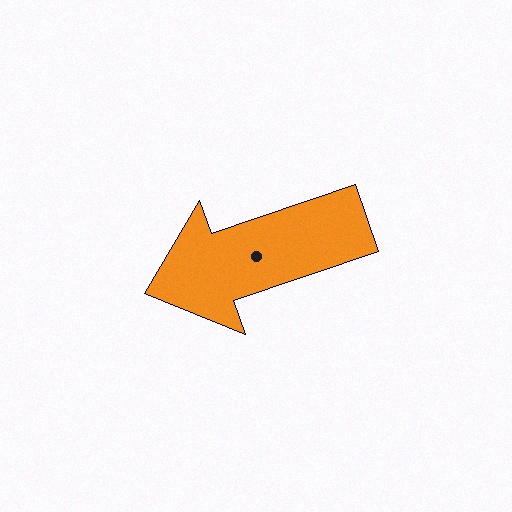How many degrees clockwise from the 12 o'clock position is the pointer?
Approximately 251 degrees.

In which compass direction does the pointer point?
West.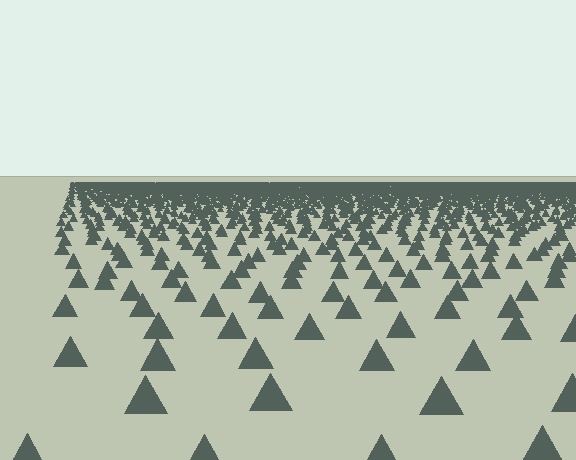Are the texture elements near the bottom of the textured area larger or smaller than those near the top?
Larger. Near the bottom, elements are closer to the viewer and appear at a bigger on-screen size.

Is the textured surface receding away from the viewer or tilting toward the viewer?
The surface is receding away from the viewer. Texture elements get smaller and denser toward the top.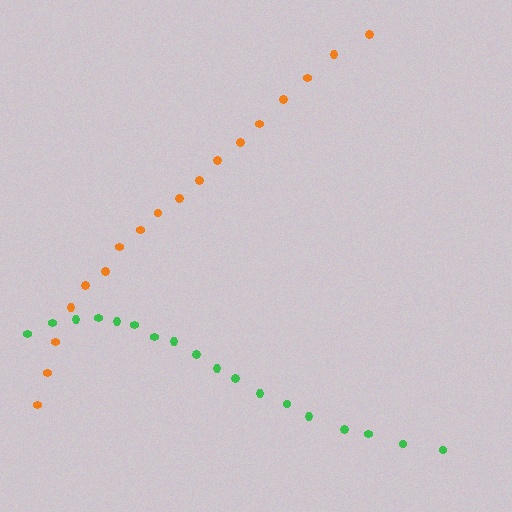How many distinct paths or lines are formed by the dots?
There are 2 distinct paths.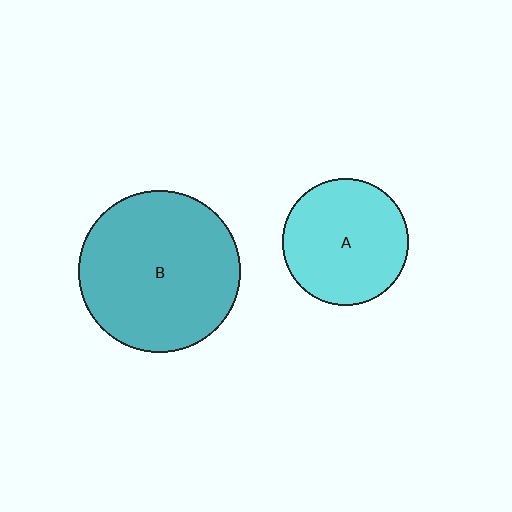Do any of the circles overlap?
No, none of the circles overlap.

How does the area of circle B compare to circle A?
Approximately 1.6 times.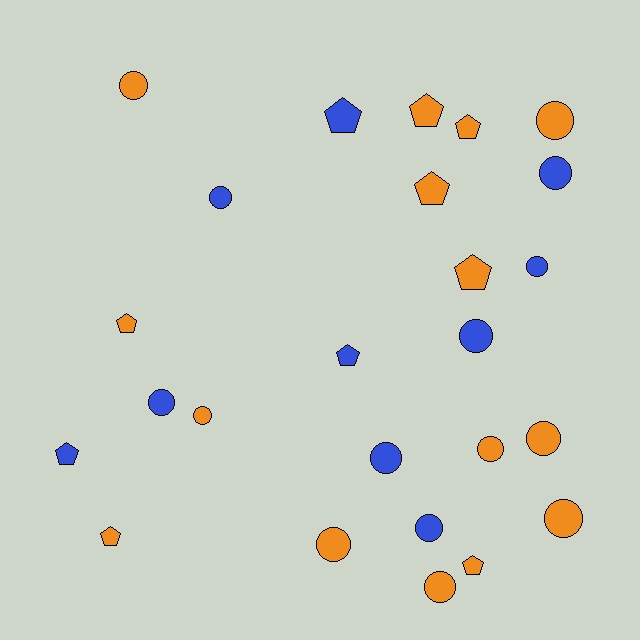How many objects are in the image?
There are 25 objects.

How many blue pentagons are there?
There are 3 blue pentagons.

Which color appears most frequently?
Orange, with 15 objects.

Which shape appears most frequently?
Circle, with 15 objects.